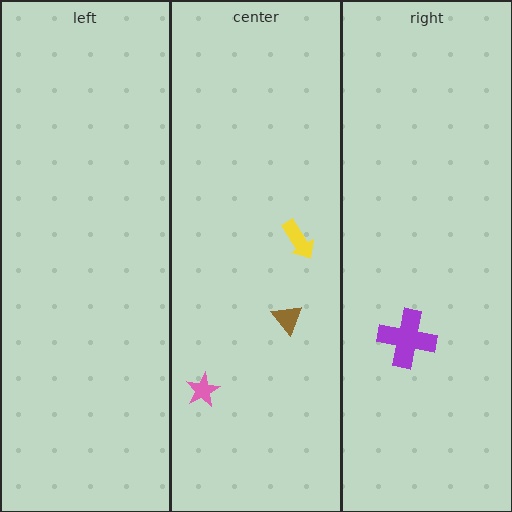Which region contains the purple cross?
The right region.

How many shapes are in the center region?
3.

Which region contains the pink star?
The center region.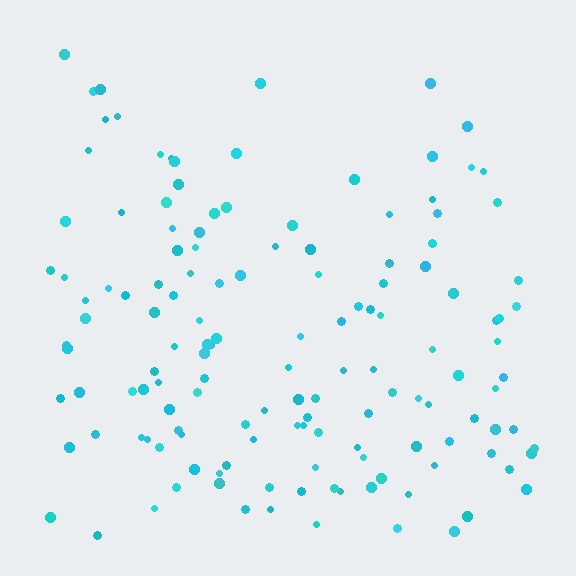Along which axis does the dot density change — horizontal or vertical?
Vertical.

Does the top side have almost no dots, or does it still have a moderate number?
Still a moderate number, just noticeably fewer than the bottom.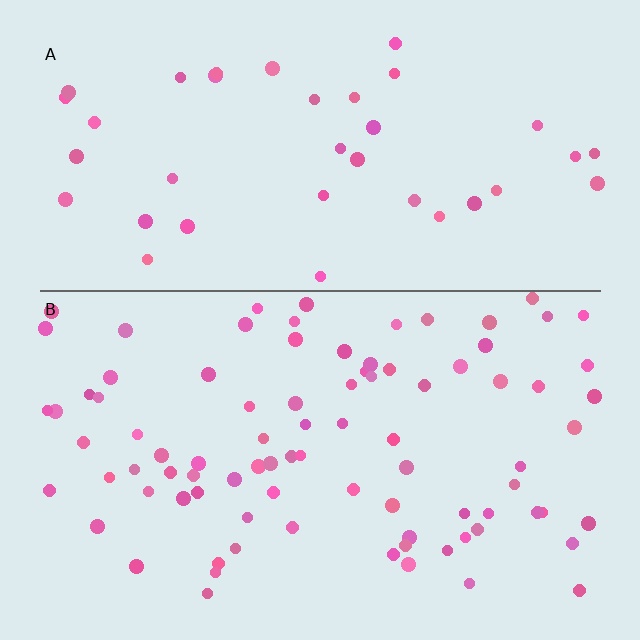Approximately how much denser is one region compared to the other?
Approximately 2.3× — region B over region A.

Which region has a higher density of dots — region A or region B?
B (the bottom).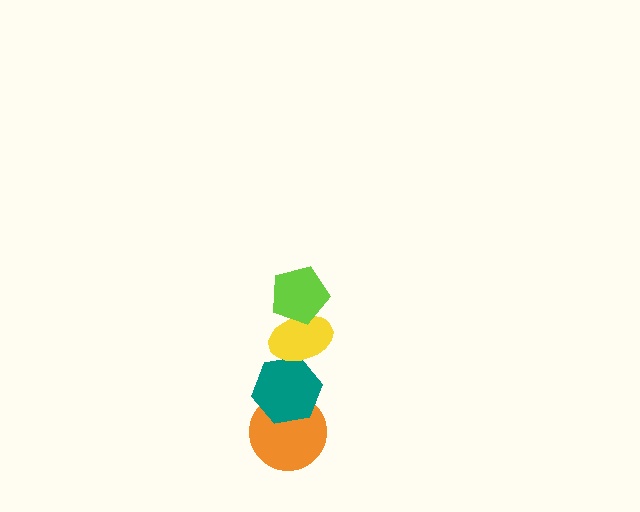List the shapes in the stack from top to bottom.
From top to bottom: the lime pentagon, the yellow ellipse, the teal hexagon, the orange circle.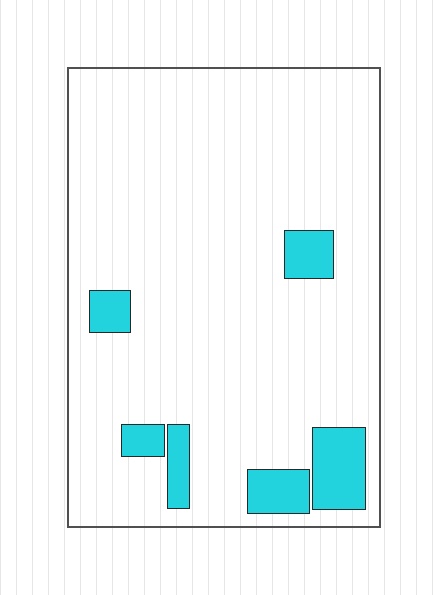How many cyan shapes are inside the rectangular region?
6.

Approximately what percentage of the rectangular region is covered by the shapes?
Approximately 10%.